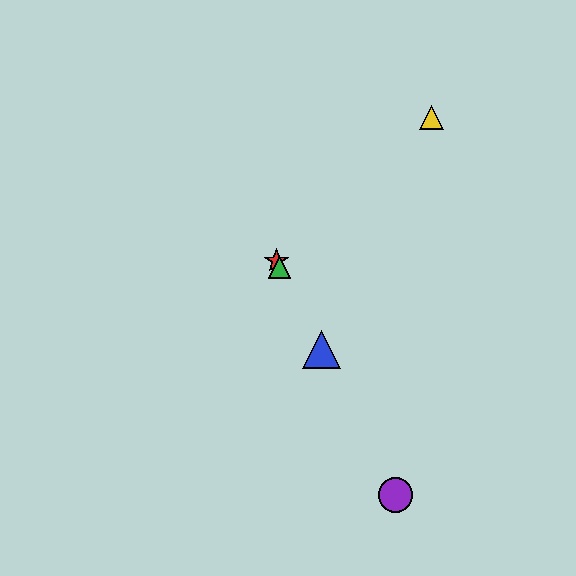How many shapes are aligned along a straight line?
4 shapes (the red star, the blue triangle, the green triangle, the purple circle) are aligned along a straight line.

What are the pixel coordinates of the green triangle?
The green triangle is at (280, 267).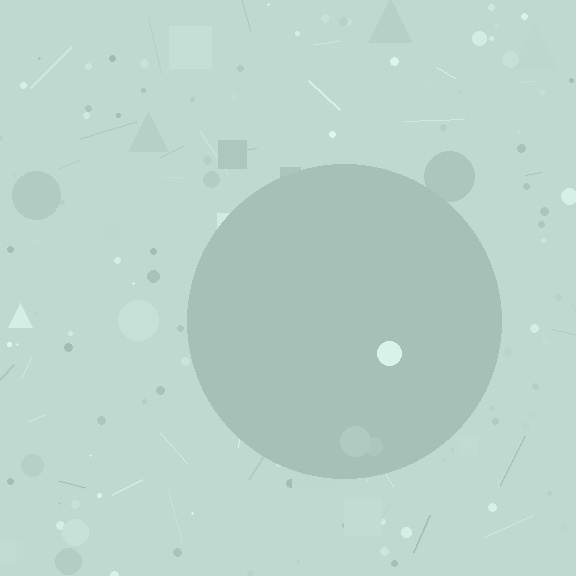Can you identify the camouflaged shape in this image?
The camouflaged shape is a circle.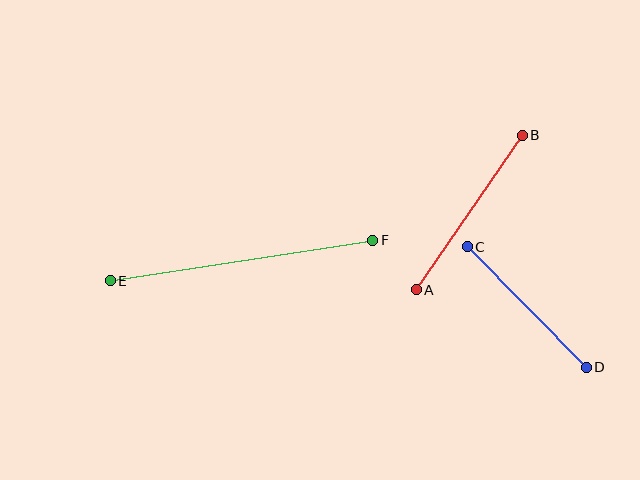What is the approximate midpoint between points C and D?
The midpoint is at approximately (527, 307) pixels.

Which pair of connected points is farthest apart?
Points E and F are farthest apart.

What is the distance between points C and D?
The distance is approximately 169 pixels.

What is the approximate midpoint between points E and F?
The midpoint is at approximately (242, 260) pixels.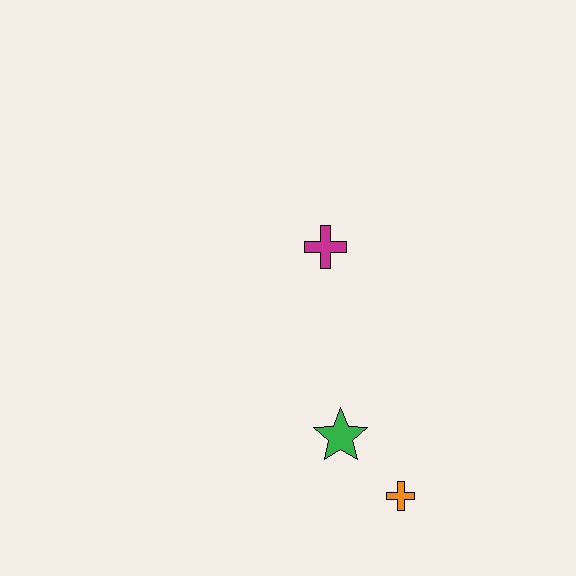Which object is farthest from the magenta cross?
The orange cross is farthest from the magenta cross.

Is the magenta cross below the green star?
No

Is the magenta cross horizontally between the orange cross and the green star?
No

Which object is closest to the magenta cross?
The green star is closest to the magenta cross.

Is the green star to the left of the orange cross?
Yes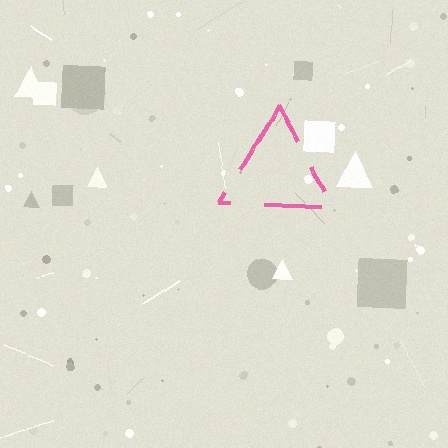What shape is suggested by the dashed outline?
The dashed outline suggests a triangle.